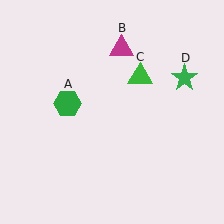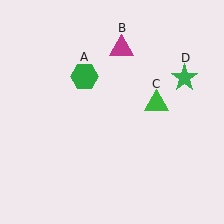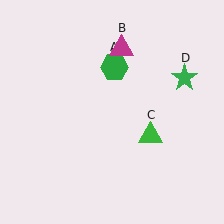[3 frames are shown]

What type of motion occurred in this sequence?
The green hexagon (object A), green triangle (object C) rotated clockwise around the center of the scene.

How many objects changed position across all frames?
2 objects changed position: green hexagon (object A), green triangle (object C).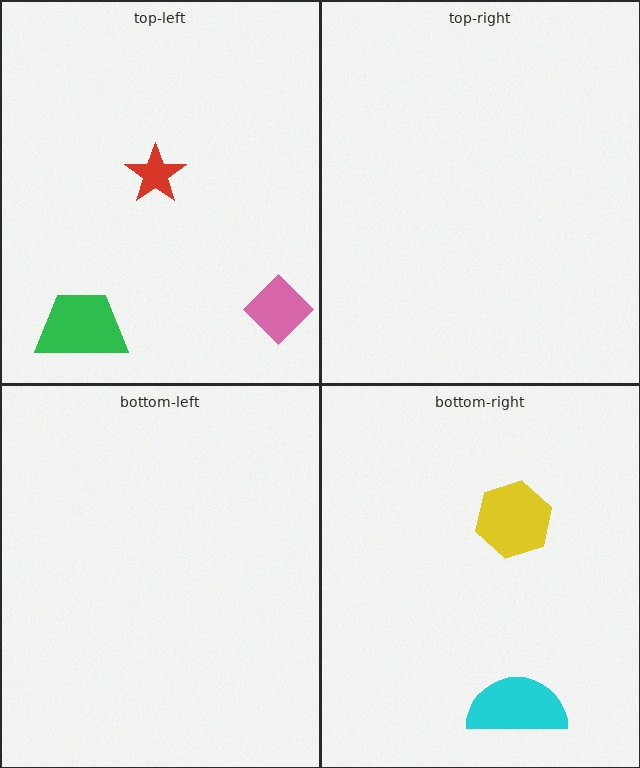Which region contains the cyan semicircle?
The bottom-right region.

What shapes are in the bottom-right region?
The cyan semicircle, the yellow hexagon.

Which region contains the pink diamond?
The top-left region.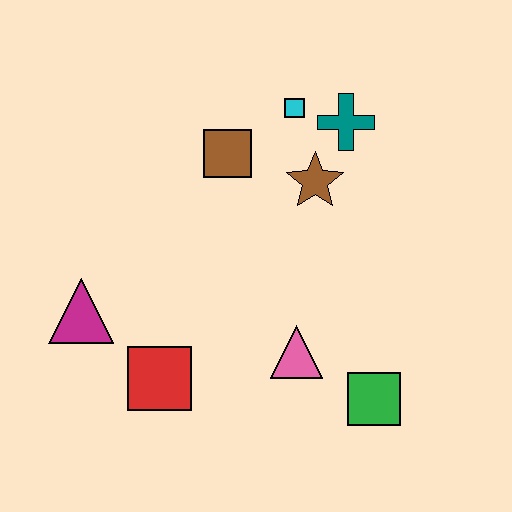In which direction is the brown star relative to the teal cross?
The brown star is below the teal cross.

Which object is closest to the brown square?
The cyan square is closest to the brown square.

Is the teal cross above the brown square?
Yes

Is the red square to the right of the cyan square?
No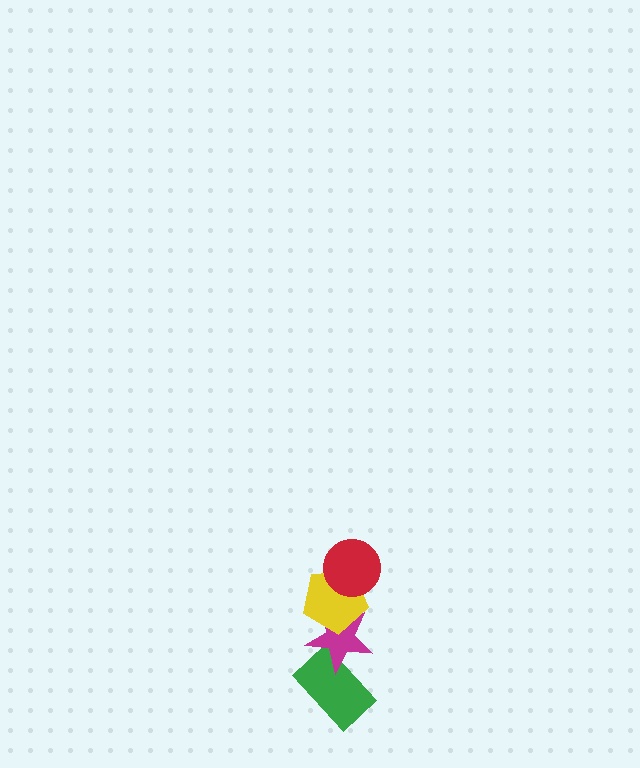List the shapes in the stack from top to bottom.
From top to bottom: the red circle, the yellow pentagon, the magenta star, the green rectangle.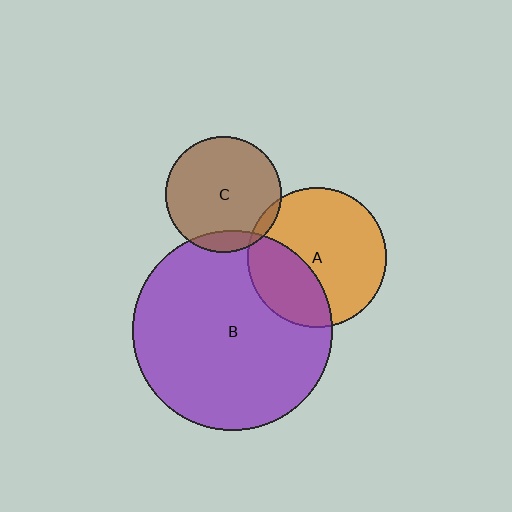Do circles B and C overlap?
Yes.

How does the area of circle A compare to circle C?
Approximately 1.5 times.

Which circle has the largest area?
Circle B (purple).